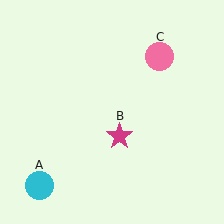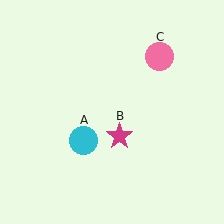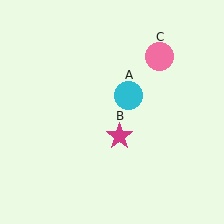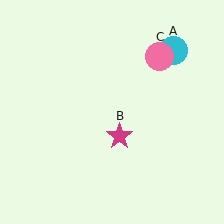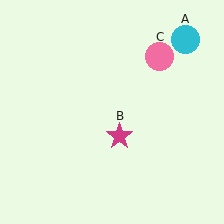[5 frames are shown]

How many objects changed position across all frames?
1 object changed position: cyan circle (object A).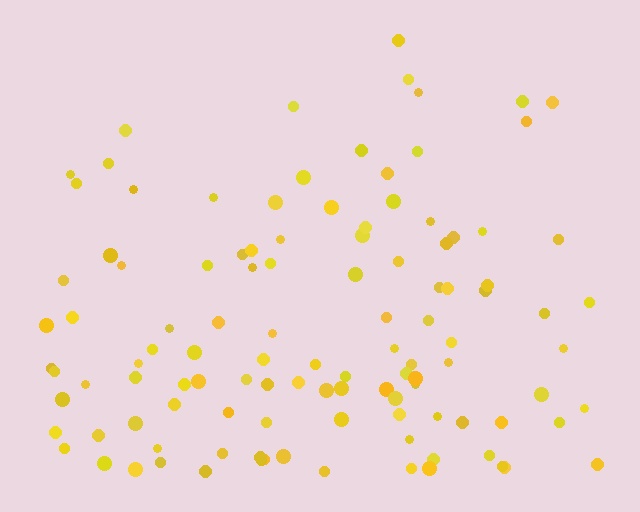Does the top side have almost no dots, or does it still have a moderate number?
Still a moderate number, just noticeably fewer than the bottom.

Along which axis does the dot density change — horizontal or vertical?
Vertical.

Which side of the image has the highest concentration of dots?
The bottom.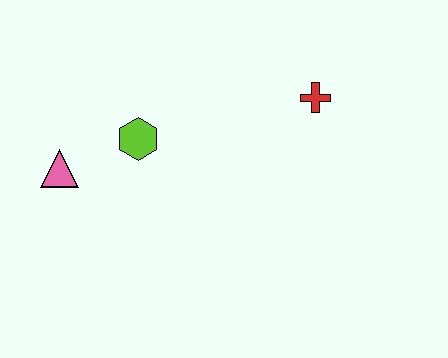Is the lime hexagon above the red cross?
No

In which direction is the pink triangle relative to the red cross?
The pink triangle is to the left of the red cross.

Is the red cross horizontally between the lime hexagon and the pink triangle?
No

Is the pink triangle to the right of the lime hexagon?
No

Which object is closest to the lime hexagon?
The pink triangle is closest to the lime hexagon.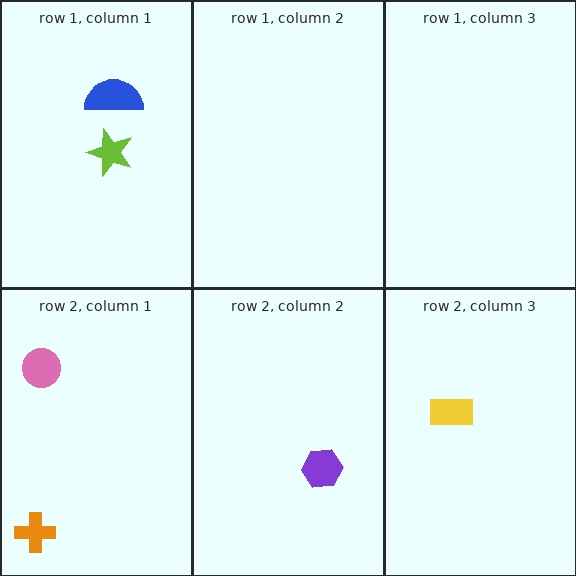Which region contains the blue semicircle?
The row 1, column 1 region.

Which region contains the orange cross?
The row 2, column 1 region.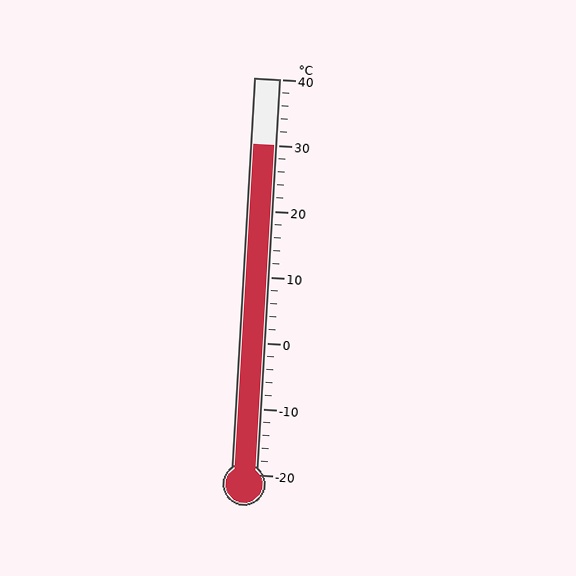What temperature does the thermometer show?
The thermometer shows approximately 30°C.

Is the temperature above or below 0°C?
The temperature is above 0°C.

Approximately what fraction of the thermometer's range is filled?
The thermometer is filled to approximately 85% of its range.